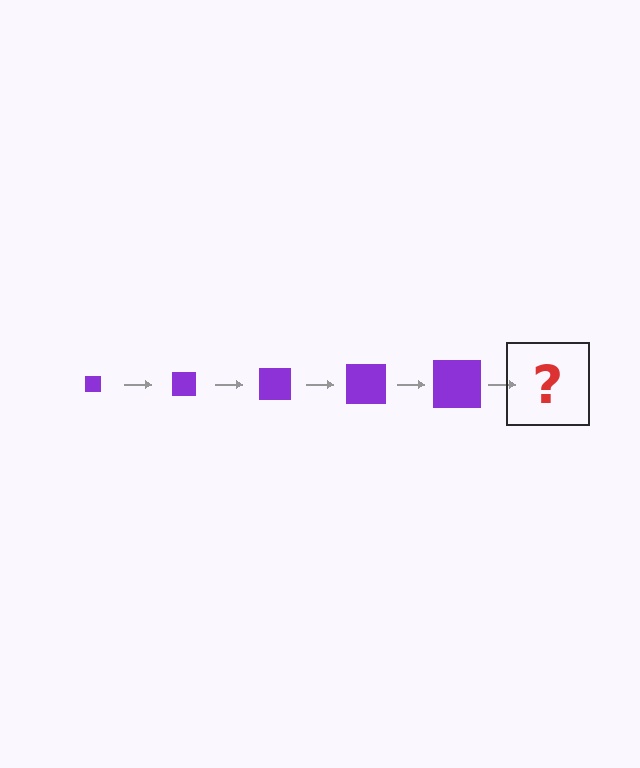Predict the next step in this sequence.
The next step is a purple square, larger than the previous one.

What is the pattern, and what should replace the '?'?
The pattern is that the square gets progressively larger each step. The '?' should be a purple square, larger than the previous one.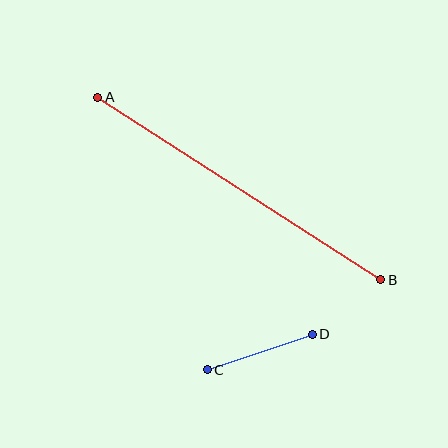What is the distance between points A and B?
The distance is approximately 337 pixels.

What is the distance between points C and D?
The distance is approximately 111 pixels.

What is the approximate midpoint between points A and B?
The midpoint is at approximately (239, 189) pixels.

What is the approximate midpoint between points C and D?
The midpoint is at approximately (260, 352) pixels.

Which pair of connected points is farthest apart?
Points A and B are farthest apart.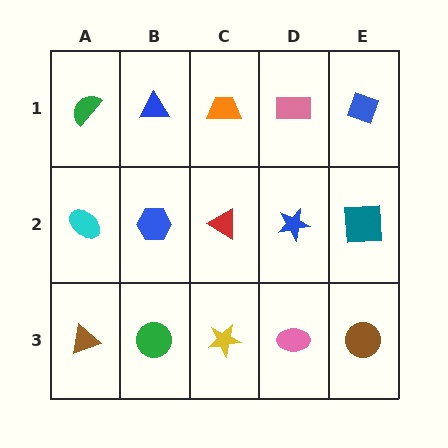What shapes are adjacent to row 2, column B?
A blue triangle (row 1, column B), a green circle (row 3, column B), a cyan ellipse (row 2, column A), a red triangle (row 2, column C).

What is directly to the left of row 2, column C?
A blue hexagon.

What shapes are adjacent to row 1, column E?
A teal square (row 2, column E), a pink rectangle (row 1, column D).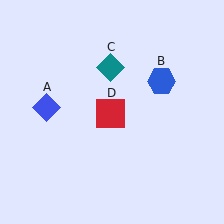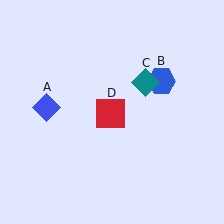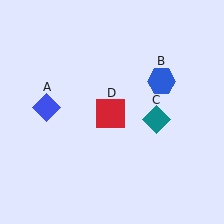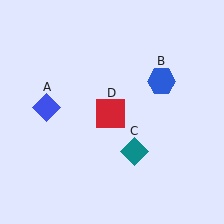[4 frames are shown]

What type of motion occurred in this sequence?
The teal diamond (object C) rotated clockwise around the center of the scene.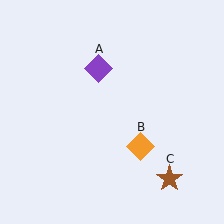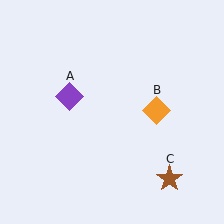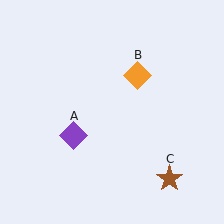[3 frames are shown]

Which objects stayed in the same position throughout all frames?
Brown star (object C) remained stationary.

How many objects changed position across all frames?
2 objects changed position: purple diamond (object A), orange diamond (object B).